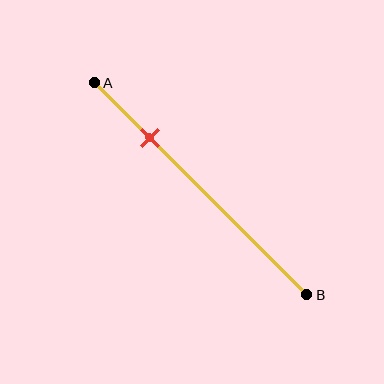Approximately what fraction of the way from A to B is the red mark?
The red mark is approximately 25% of the way from A to B.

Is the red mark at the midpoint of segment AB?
No, the mark is at about 25% from A, not at the 50% midpoint.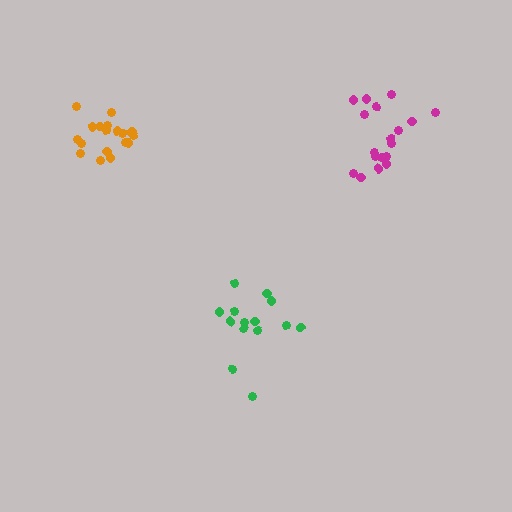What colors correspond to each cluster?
The clusters are colored: green, orange, magenta.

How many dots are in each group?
Group 1: 14 dots, Group 2: 18 dots, Group 3: 18 dots (50 total).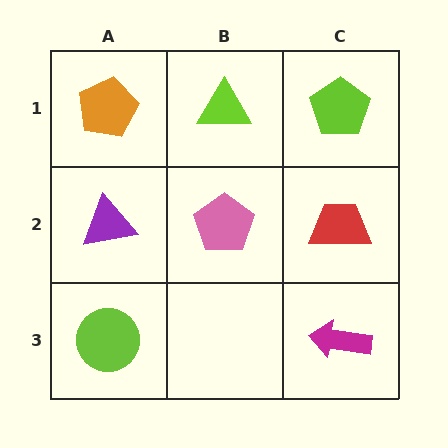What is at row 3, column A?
A lime circle.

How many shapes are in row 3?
2 shapes.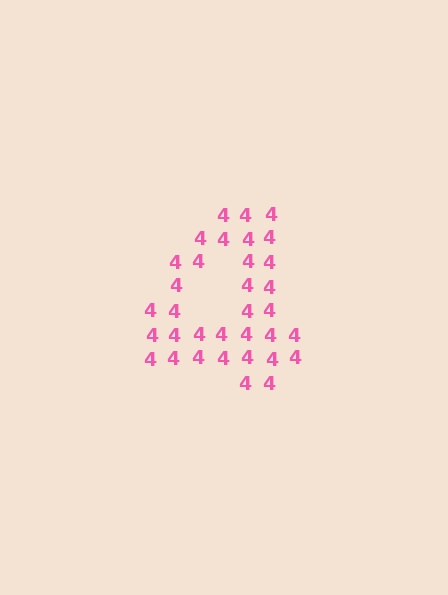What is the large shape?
The large shape is the digit 4.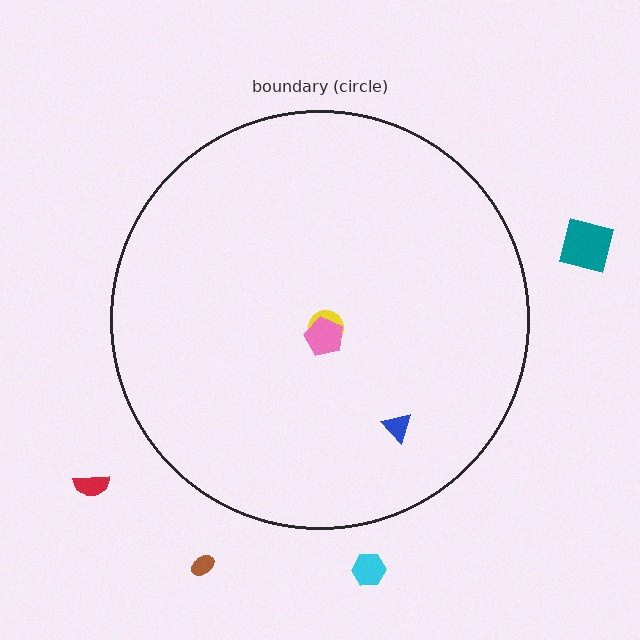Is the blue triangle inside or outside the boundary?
Inside.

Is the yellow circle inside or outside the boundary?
Inside.